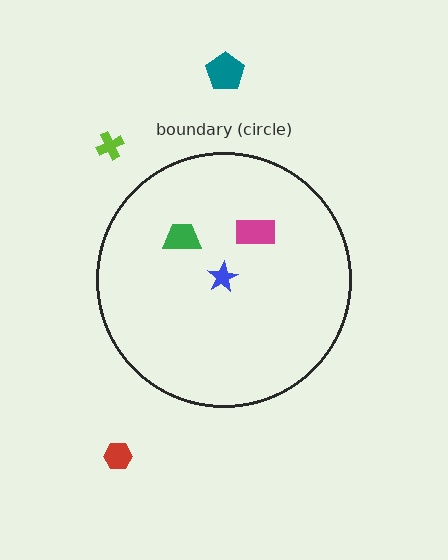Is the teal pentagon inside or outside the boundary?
Outside.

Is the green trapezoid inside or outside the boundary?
Inside.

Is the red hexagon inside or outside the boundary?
Outside.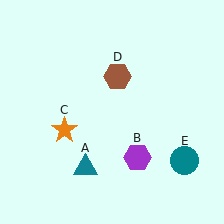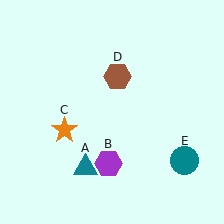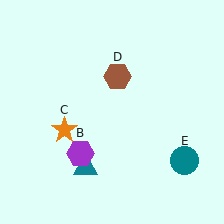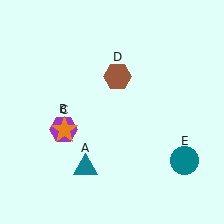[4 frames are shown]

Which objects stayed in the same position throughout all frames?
Teal triangle (object A) and orange star (object C) and brown hexagon (object D) and teal circle (object E) remained stationary.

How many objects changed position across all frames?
1 object changed position: purple hexagon (object B).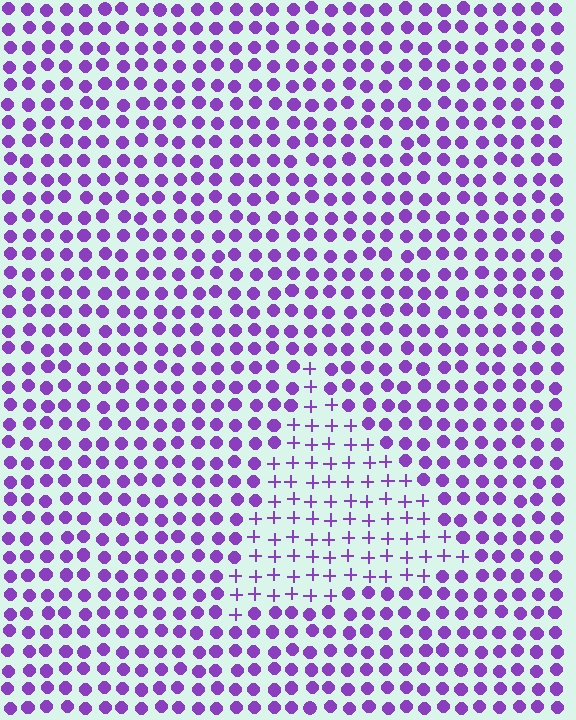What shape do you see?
I see a triangle.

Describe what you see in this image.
The image is filled with small purple elements arranged in a uniform grid. A triangle-shaped region contains plus signs, while the surrounding area contains circles. The boundary is defined purely by the change in element shape.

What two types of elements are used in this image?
The image uses plus signs inside the triangle region and circles outside it.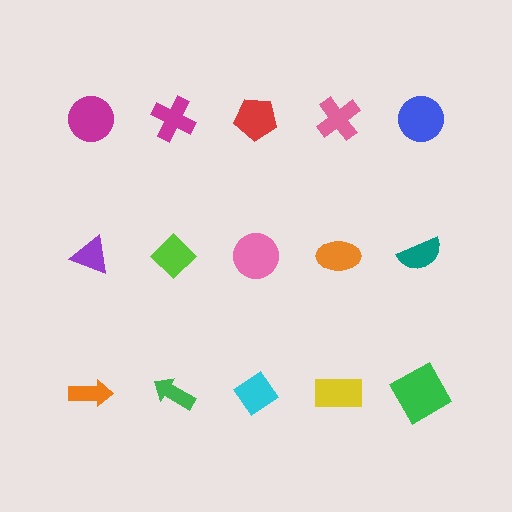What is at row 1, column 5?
A blue circle.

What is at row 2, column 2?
A lime diamond.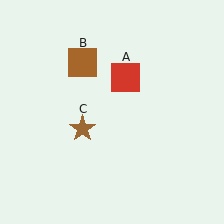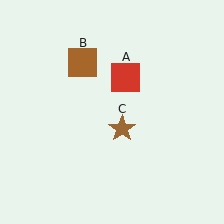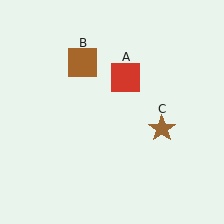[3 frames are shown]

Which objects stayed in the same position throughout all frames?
Red square (object A) and brown square (object B) remained stationary.